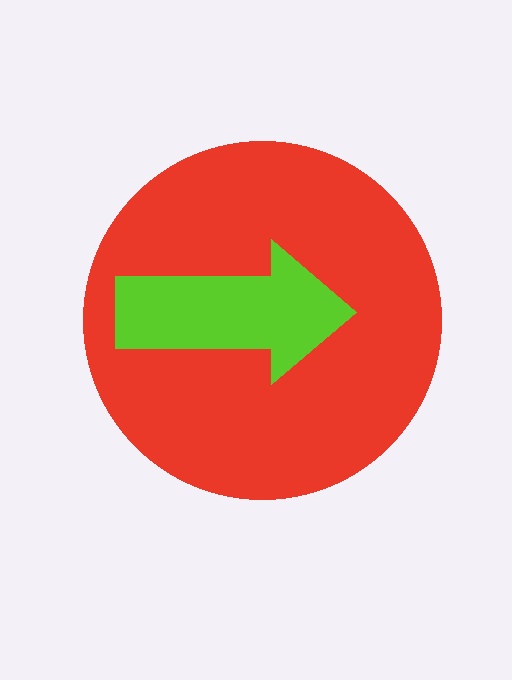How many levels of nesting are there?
2.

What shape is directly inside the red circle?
The lime arrow.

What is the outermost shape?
The red circle.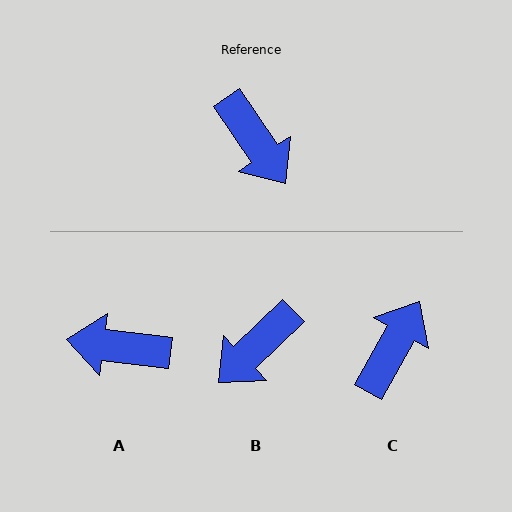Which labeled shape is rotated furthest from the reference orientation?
A, about 131 degrees away.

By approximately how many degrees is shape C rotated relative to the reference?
Approximately 117 degrees counter-clockwise.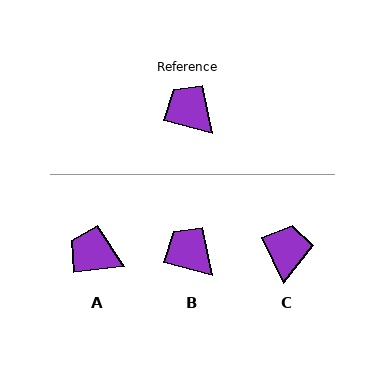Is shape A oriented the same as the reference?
No, it is off by about 21 degrees.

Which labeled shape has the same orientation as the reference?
B.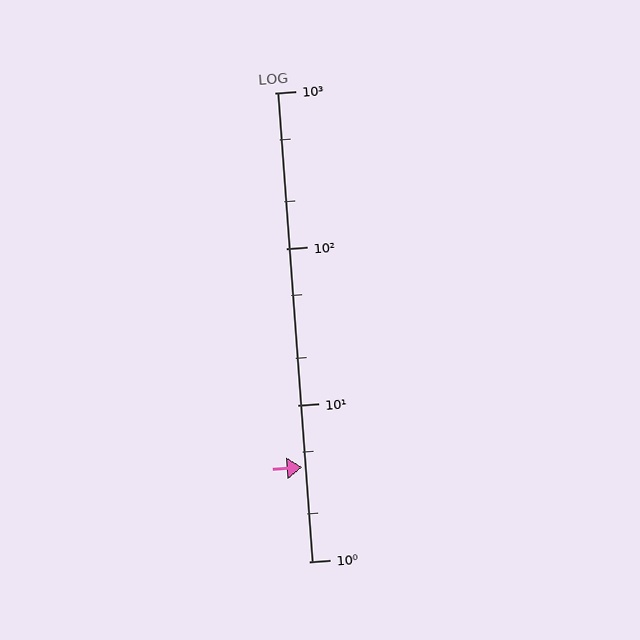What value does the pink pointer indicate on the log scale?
The pointer indicates approximately 4.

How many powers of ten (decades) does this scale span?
The scale spans 3 decades, from 1 to 1000.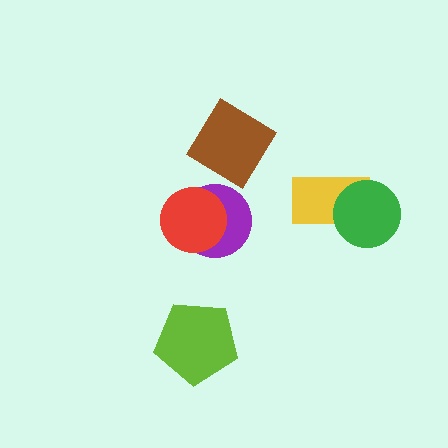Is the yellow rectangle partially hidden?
Yes, it is partially covered by another shape.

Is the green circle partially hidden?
No, no other shape covers it.